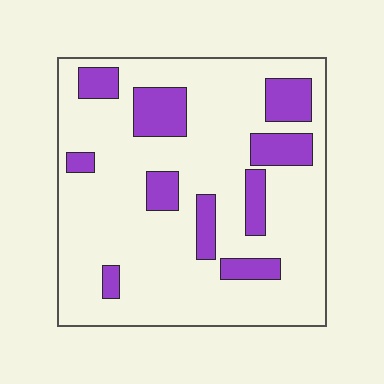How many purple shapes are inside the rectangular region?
10.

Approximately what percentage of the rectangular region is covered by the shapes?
Approximately 20%.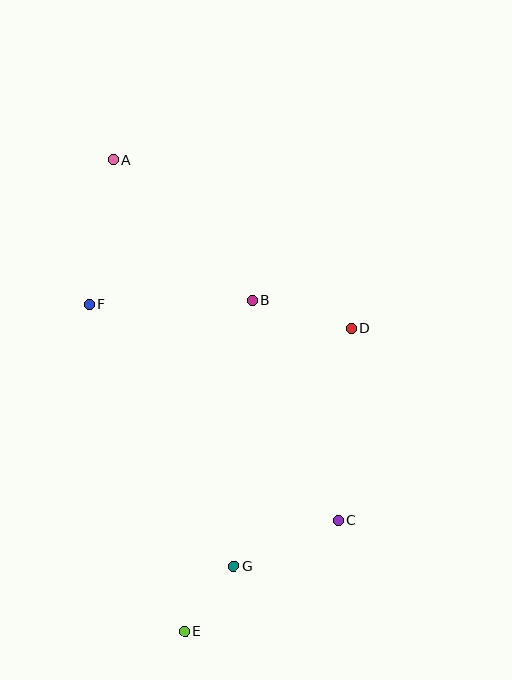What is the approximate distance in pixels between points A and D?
The distance between A and D is approximately 291 pixels.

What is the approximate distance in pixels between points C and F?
The distance between C and F is approximately 330 pixels.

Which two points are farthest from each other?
Points A and E are farthest from each other.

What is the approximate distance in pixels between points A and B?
The distance between A and B is approximately 198 pixels.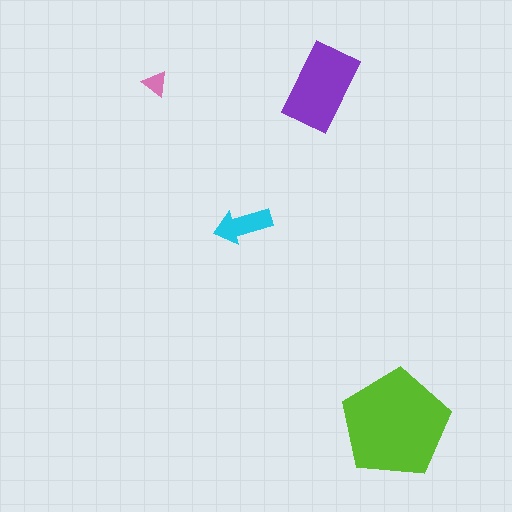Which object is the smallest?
The pink triangle.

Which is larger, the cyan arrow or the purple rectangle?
The purple rectangle.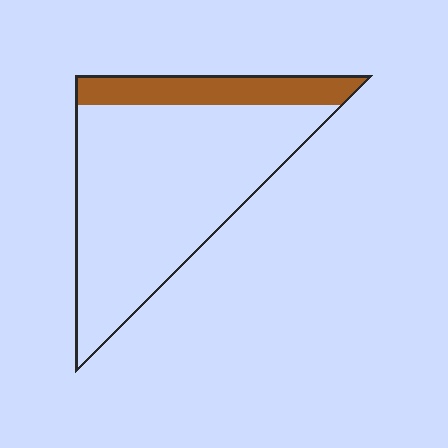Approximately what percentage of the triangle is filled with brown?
Approximately 20%.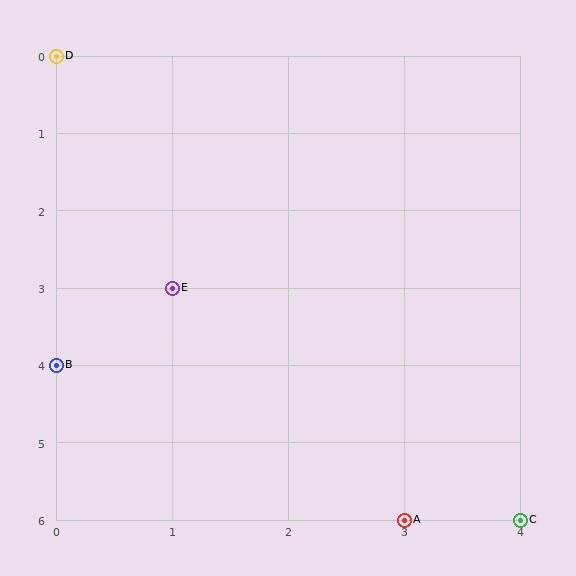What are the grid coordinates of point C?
Point C is at grid coordinates (4, 6).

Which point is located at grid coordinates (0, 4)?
Point B is at (0, 4).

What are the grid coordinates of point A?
Point A is at grid coordinates (3, 6).